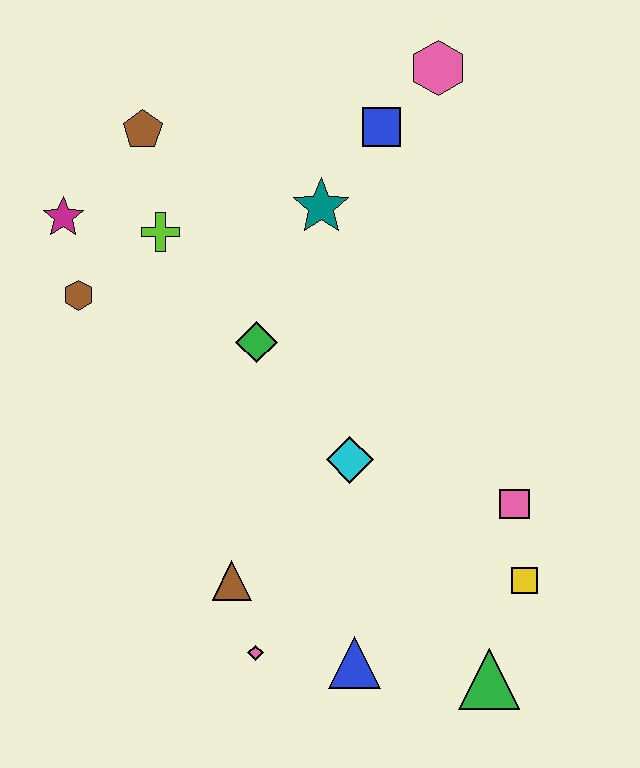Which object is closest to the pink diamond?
The brown triangle is closest to the pink diamond.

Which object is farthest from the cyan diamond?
The pink hexagon is farthest from the cyan diamond.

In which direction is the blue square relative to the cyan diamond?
The blue square is above the cyan diamond.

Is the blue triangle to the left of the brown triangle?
No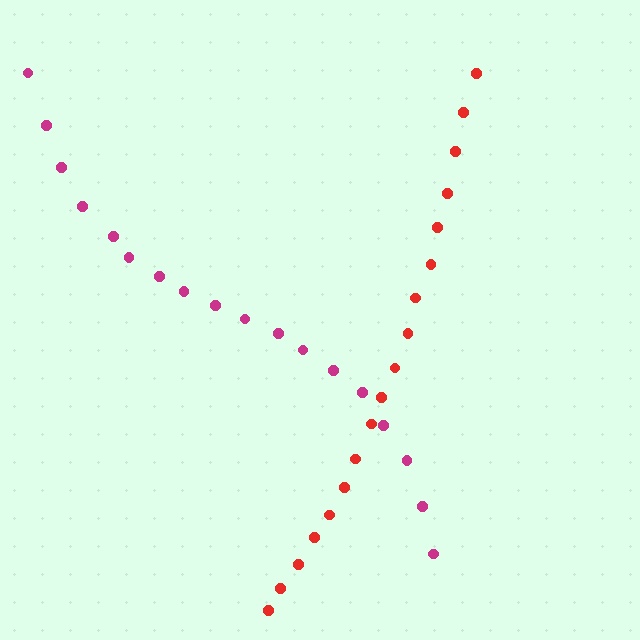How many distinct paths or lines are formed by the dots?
There are 2 distinct paths.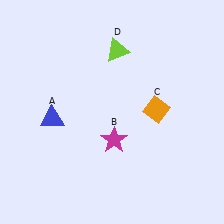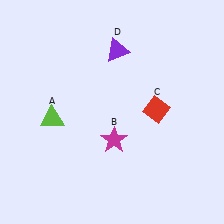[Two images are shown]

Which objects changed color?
A changed from blue to lime. C changed from orange to red. D changed from lime to purple.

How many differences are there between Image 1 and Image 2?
There are 3 differences between the two images.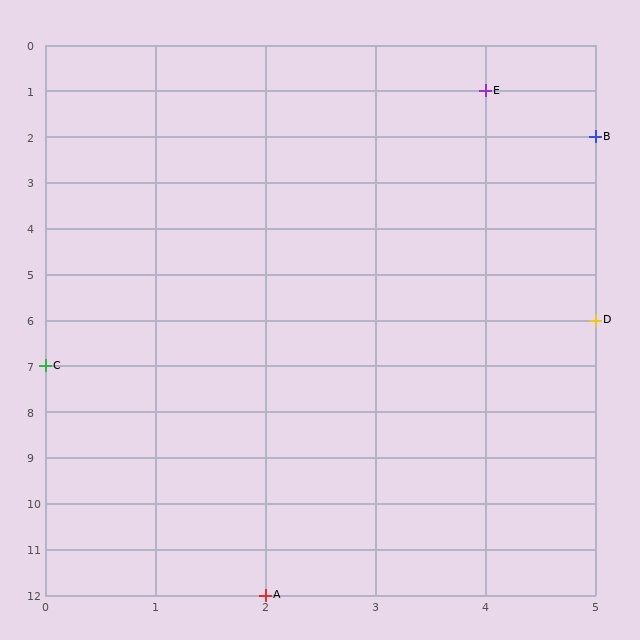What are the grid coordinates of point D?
Point D is at grid coordinates (5, 6).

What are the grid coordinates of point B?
Point B is at grid coordinates (5, 2).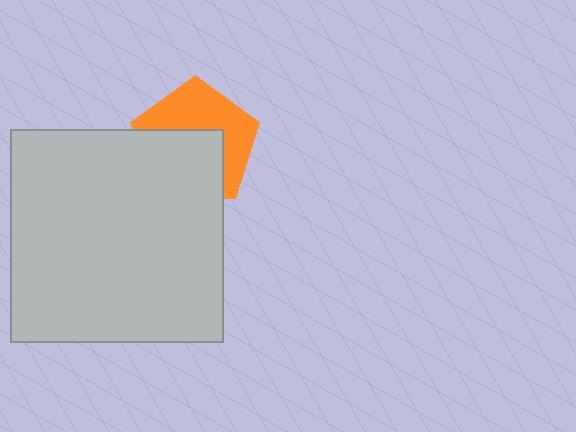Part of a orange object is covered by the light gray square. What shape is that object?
It is a pentagon.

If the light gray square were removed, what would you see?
You would see the complete orange pentagon.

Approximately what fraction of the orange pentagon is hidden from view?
Roughly 50% of the orange pentagon is hidden behind the light gray square.